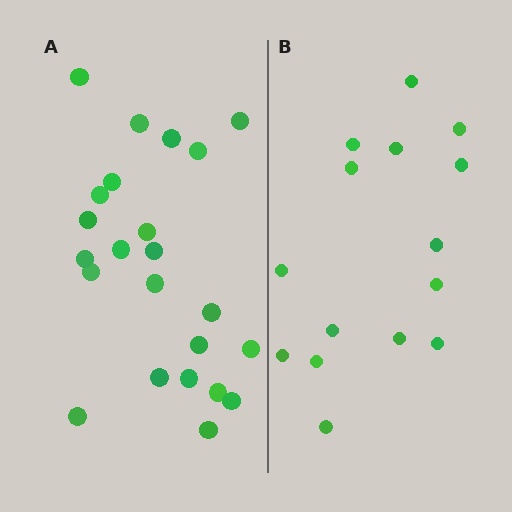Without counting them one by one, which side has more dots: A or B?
Region A (the left region) has more dots.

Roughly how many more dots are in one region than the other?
Region A has roughly 8 or so more dots than region B.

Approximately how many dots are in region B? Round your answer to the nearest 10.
About 20 dots. (The exact count is 15, which rounds to 20.)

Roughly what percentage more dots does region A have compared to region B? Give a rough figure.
About 55% more.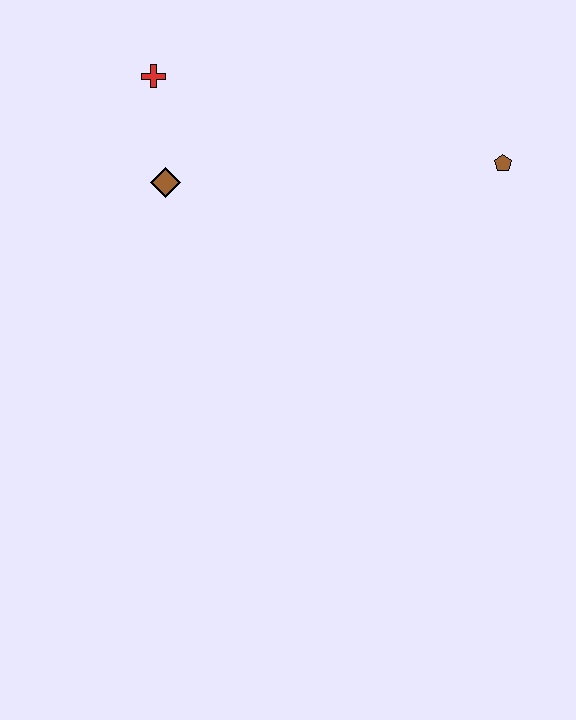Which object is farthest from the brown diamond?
The brown pentagon is farthest from the brown diamond.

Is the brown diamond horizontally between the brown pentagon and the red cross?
Yes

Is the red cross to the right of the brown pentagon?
No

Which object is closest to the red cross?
The brown diamond is closest to the red cross.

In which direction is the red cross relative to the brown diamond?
The red cross is above the brown diamond.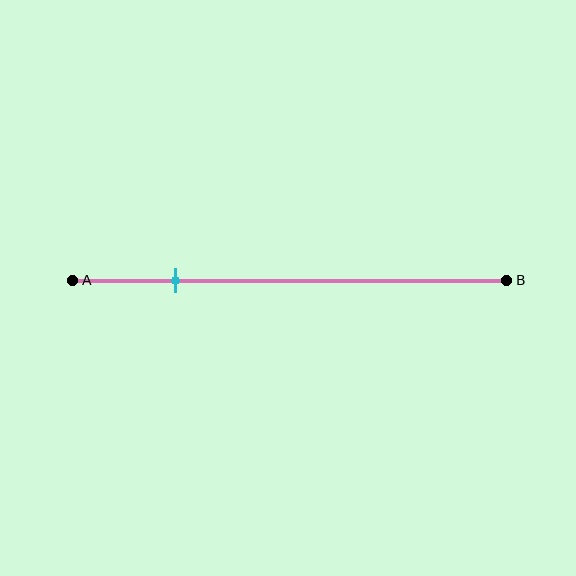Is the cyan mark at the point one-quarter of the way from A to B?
Yes, the mark is approximately at the one-quarter point.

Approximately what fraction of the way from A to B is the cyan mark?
The cyan mark is approximately 25% of the way from A to B.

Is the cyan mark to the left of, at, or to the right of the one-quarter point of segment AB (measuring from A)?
The cyan mark is approximately at the one-quarter point of segment AB.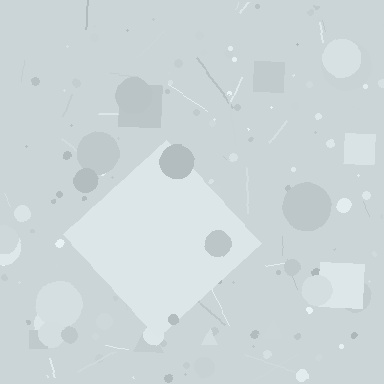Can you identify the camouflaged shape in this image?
The camouflaged shape is a diamond.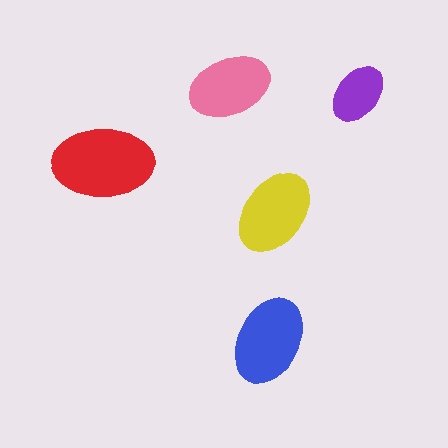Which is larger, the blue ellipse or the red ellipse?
The red one.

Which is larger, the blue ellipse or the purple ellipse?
The blue one.